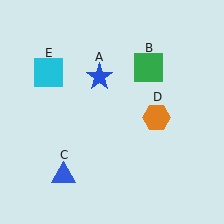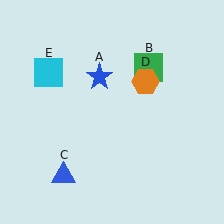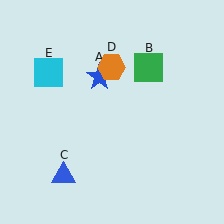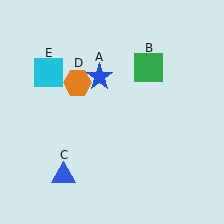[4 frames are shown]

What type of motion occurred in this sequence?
The orange hexagon (object D) rotated counterclockwise around the center of the scene.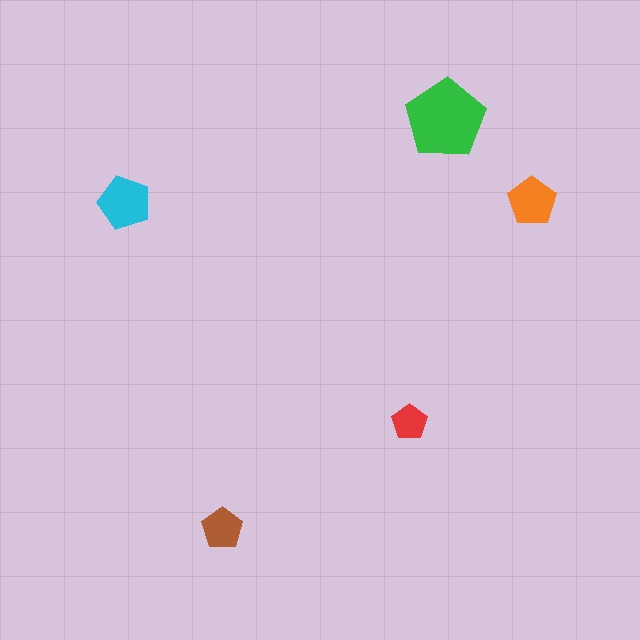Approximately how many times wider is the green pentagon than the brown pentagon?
About 2 times wider.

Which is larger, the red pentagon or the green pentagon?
The green one.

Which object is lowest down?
The brown pentagon is bottommost.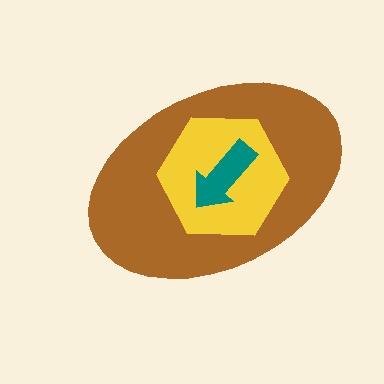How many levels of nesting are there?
3.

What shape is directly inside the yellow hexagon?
The teal arrow.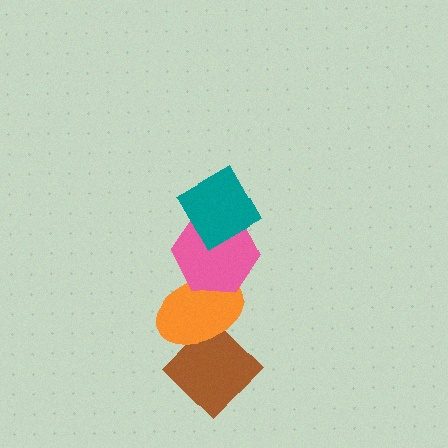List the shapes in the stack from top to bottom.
From top to bottom: the teal diamond, the pink hexagon, the orange ellipse, the brown diamond.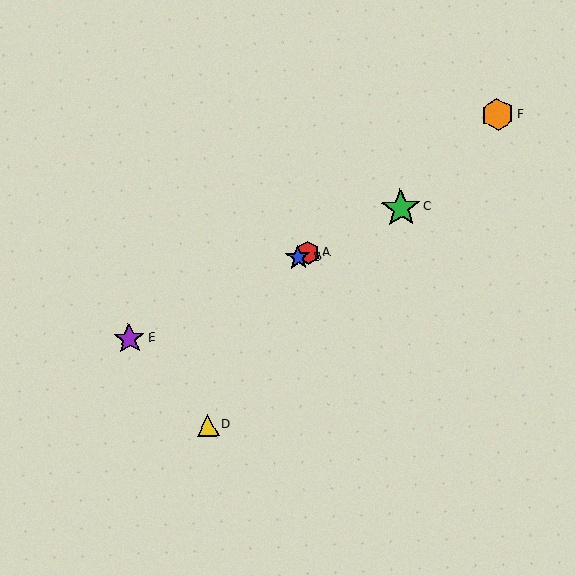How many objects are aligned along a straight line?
4 objects (A, B, C, E) are aligned along a straight line.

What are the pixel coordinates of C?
Object C is at (401, 208).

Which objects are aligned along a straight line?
Objects A, B, C, E are aligned along a straight line.